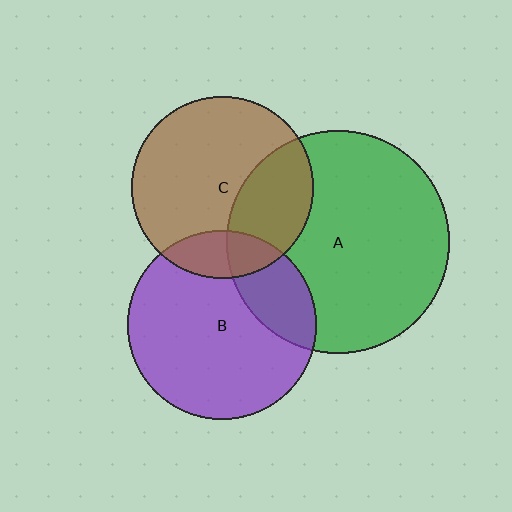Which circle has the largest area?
Circle A (green).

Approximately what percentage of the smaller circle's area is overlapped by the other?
Approximately 15%.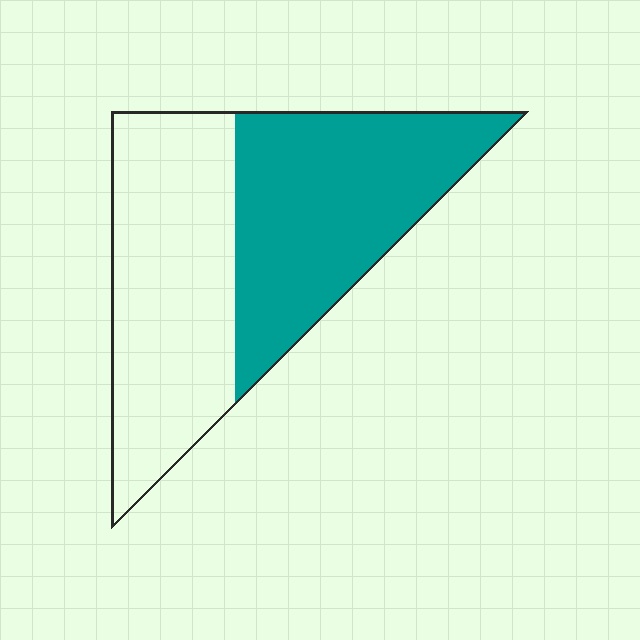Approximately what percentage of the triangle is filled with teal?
Approximately 50%.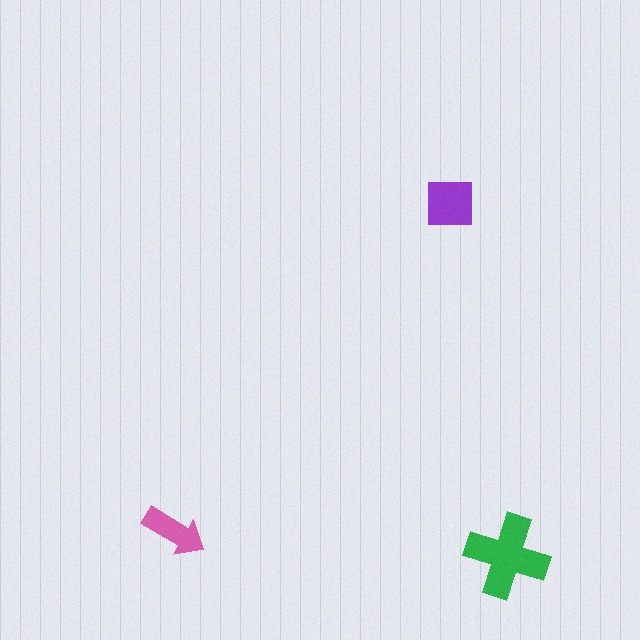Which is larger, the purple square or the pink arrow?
The purple square.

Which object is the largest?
The green cross.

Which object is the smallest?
The pink arrow.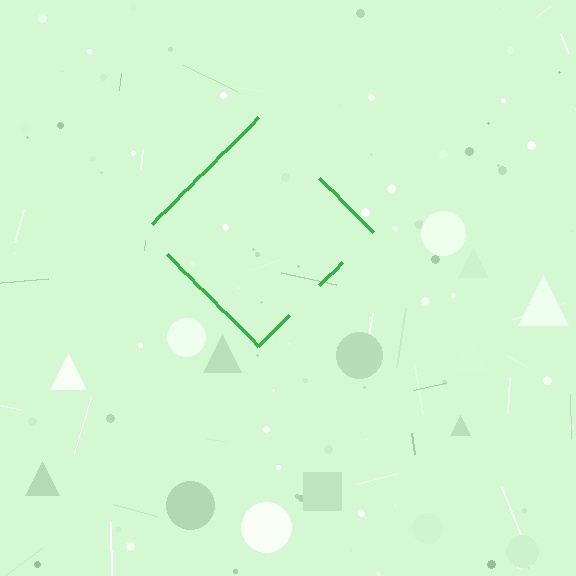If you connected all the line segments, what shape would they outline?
They would outline a diamond.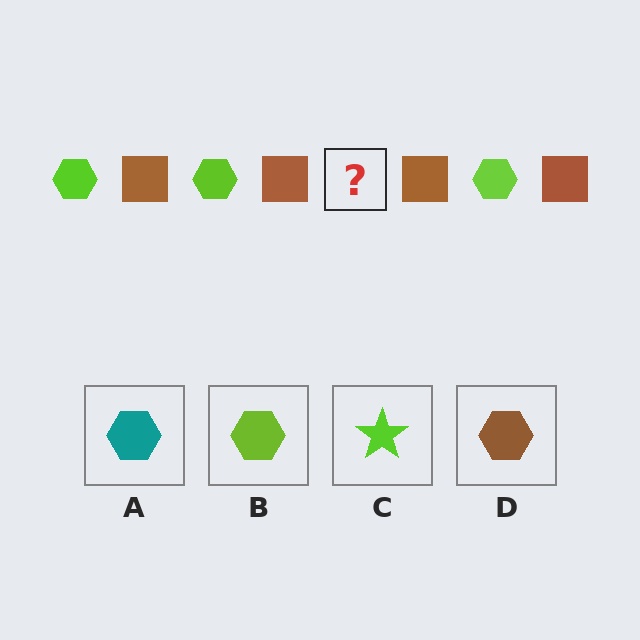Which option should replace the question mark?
Option B.